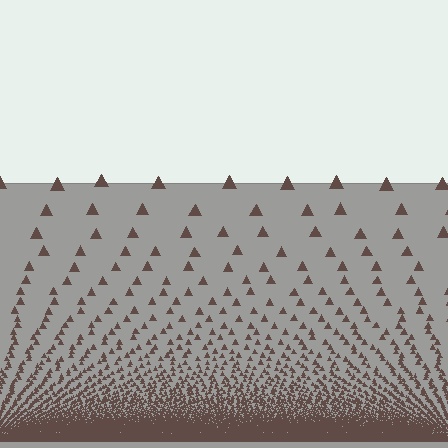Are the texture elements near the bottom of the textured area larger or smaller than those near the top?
Smaller. The gradient is inverted — elements near the bottom are smaller and denser.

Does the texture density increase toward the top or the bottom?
Density increases toward the bottom.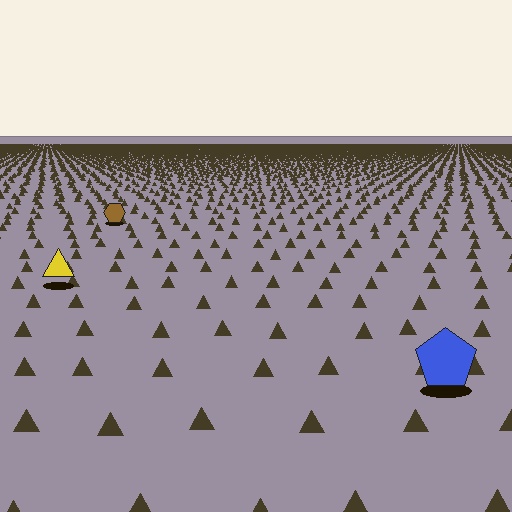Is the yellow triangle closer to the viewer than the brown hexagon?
Yes. The yellow triangle is closer — you can tell from the texture gradient: the ground texture is coarser near it.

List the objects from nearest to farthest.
From nearest to farthest: the blue pentagon, the yellow triangle, the brown hexagon.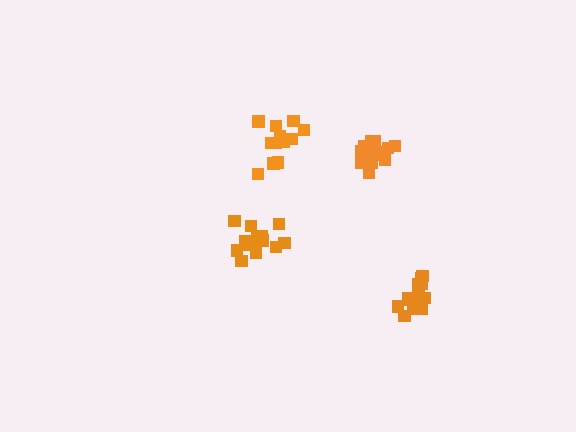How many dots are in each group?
Group 1: 12 dots, Group 2: 16 dots, Group 3: 16 dots, Group 4: 13 dots (57 total).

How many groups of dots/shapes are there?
There are 4 groups.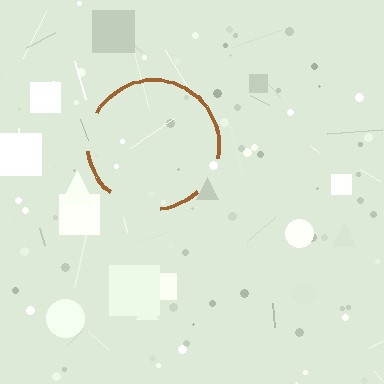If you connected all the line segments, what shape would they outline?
They would outline a circle.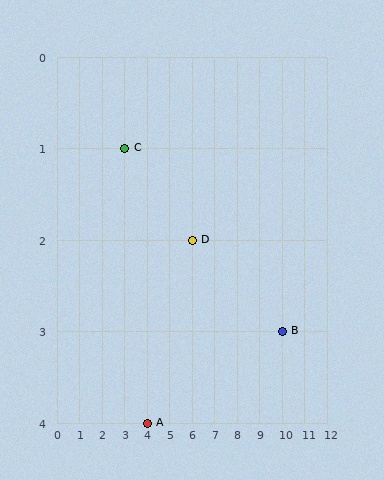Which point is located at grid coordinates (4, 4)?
Point A is at (4, 4).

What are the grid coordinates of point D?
Point D is at grid coordinates (6, 2).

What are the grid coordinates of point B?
Point B is at grid coordinates (10, 3).